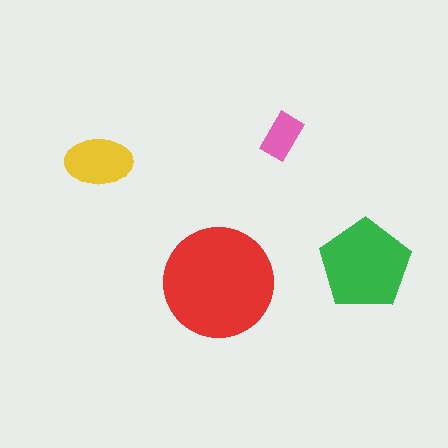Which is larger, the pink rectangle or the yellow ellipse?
The yellow ellipse.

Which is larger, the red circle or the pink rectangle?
The red circle.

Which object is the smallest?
The pink rectangle.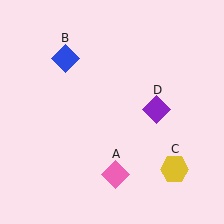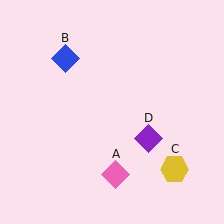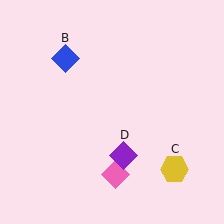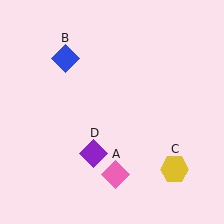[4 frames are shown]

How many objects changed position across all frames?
1 object changed position: purple diamond (object D).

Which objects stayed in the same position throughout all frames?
Pink diamond (object A) and blue diamond (object B) and yellow hexagon (object C) remained stationary.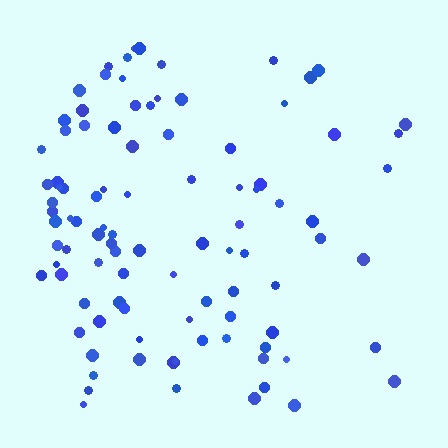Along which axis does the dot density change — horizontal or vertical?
Horizontal.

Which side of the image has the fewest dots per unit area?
The right.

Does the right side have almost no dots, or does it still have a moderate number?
Still a moderate number, just noticeably fewer than the left.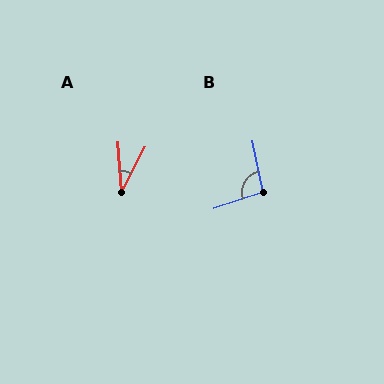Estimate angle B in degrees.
Approximately 97 degrees.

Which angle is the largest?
B, at approximately 97 degrees.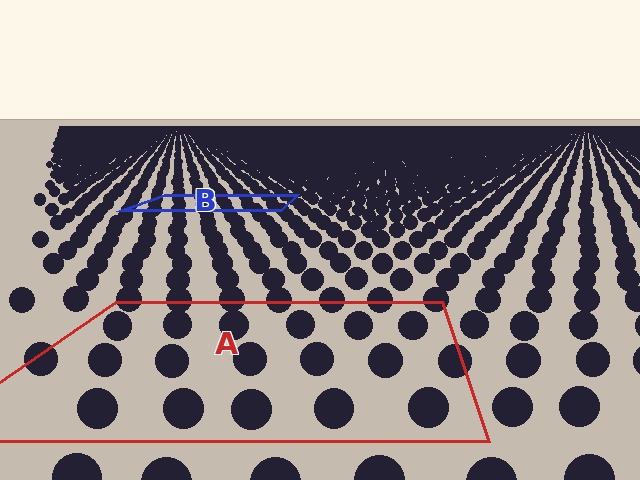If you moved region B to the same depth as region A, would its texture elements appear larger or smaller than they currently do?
They would appear larger. At a closer depth, the same texture elements are projected at a bigger on-screen size.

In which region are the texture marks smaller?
The texture marks are smaller in region B, because it is farther away.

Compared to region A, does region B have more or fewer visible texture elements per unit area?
Region B has more texture elements per unit area — they are packed more densely because it is farther away.